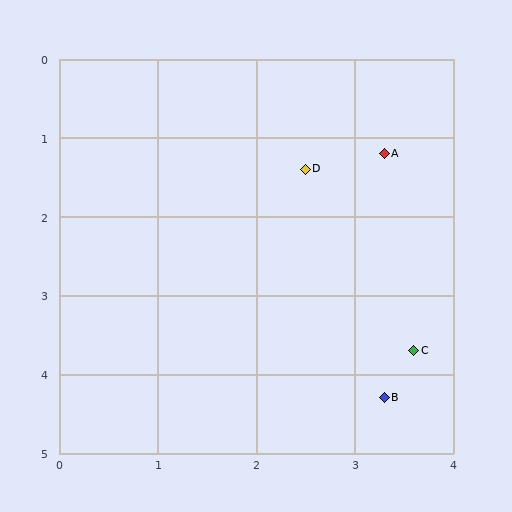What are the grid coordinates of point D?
Point D is at approximately (2.5, 1.4).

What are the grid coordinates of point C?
Point C is at approximately (3.6, 3.7).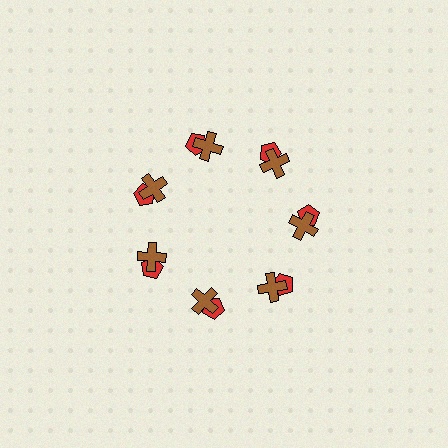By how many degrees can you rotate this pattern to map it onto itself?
The pattern maps onto itself every 51 degrees of rotation.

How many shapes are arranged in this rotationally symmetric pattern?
There are 14 shapes, arranged in 7 groups of 2.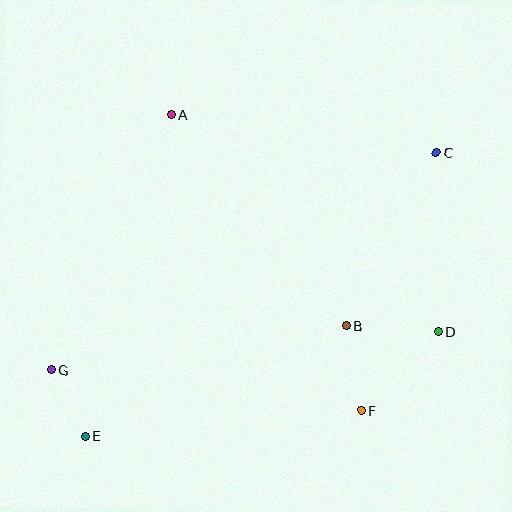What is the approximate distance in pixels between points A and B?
The distance between A and B is approximately 274 pixels.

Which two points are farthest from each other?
Points C and E are farthest from each other.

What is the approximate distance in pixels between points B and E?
The distance between B and E is approximately 284 pixels.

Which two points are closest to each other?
Points E and G are closest to each other.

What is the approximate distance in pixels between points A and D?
The distance between A and D is approximately 344 pixels.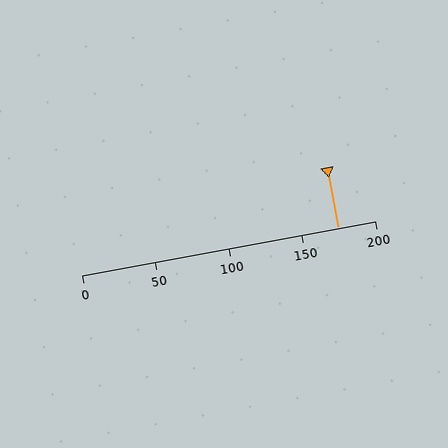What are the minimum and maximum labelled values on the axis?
The axis runs from 0 to 200.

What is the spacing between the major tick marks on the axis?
The major ticks are spaced 50 apart.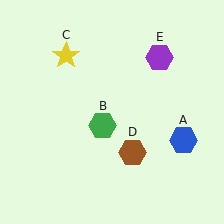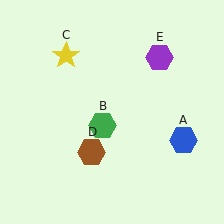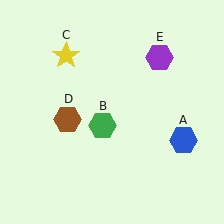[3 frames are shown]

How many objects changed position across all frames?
1 object changed position: brown hexagon (object D).